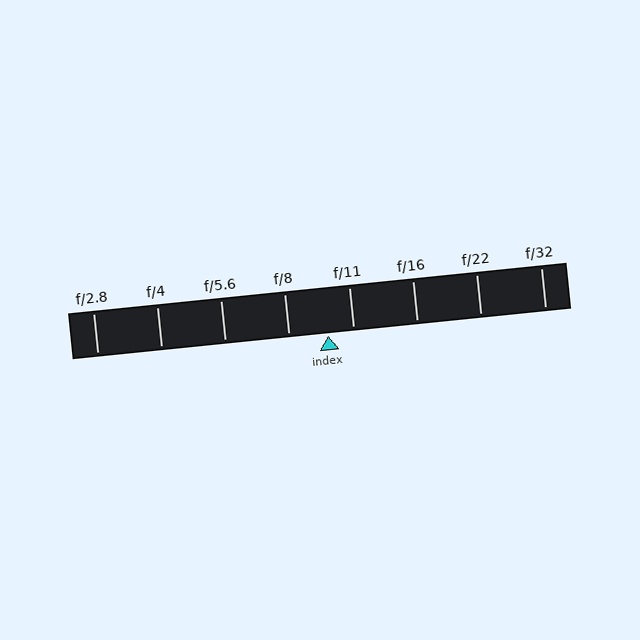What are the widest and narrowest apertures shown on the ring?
The widest aperture shown is f/2.8 and the narrowest is f/32.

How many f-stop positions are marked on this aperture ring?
There are 8 f-stop positions marked.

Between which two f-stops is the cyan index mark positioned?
The index mark is between f/8 and f/11.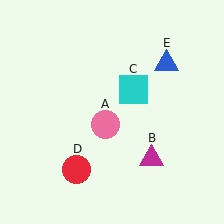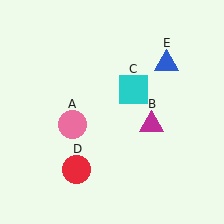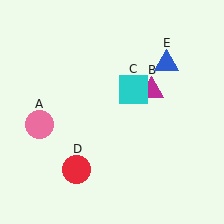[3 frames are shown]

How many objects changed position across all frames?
2 objects changed position: pink circle (object A), magenta triangle (object B).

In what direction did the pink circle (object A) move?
The pink circle (object A) moved left.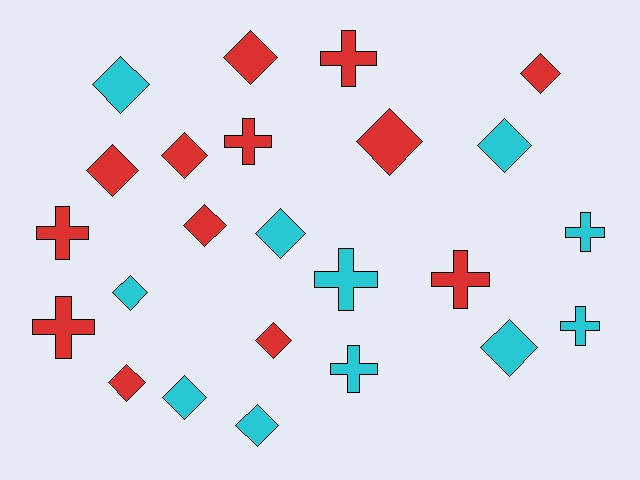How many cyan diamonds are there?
There are 7 cyan diamonds.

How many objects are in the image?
There are 24 objects.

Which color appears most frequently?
Red, with 13 objects.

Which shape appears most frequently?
Diamond, with 15 objects.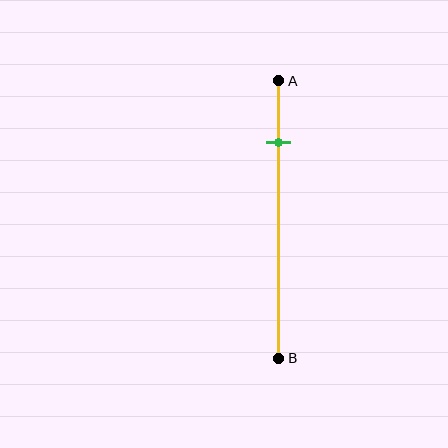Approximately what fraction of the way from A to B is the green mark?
The green mark is approximately 20% of the way from A to B.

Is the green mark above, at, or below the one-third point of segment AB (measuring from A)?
The green mark is above the one-third point of segment AB.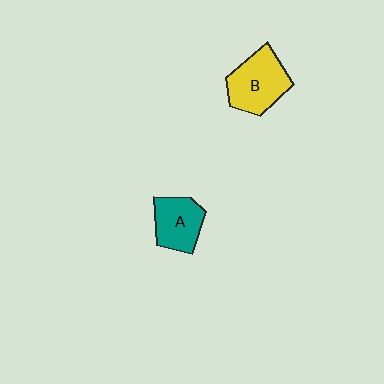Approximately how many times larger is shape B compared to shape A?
Approximately 1.3 times.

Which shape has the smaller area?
Shape A (teal).